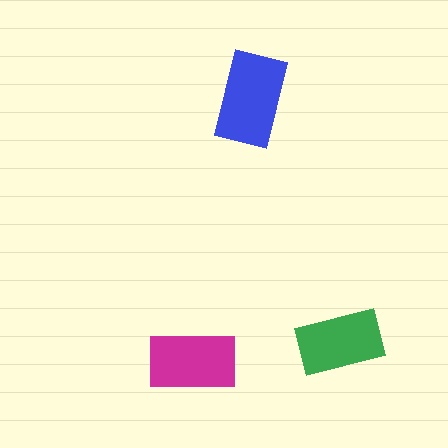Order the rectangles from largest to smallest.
the blue one, the magenta one, the green one.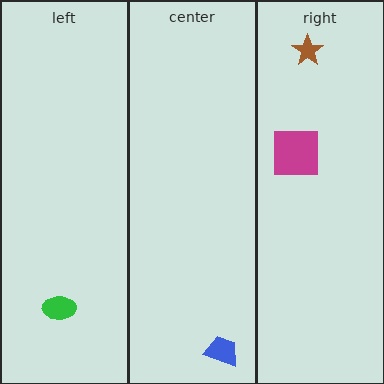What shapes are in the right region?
The brown star, the magenta square.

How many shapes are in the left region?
1.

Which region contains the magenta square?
The right region.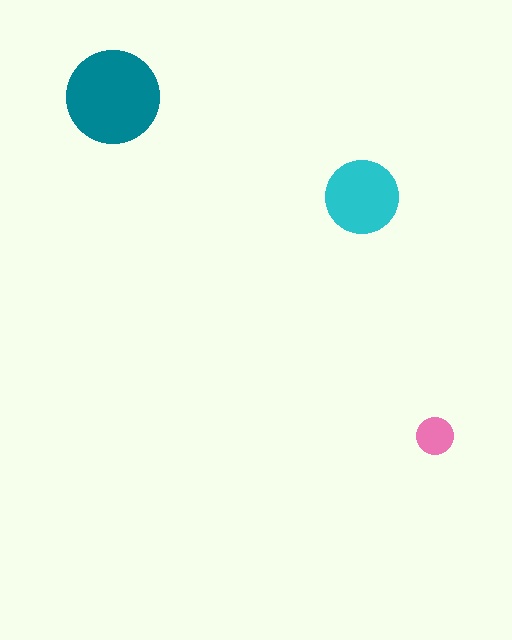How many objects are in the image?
There are 3 objects in the image.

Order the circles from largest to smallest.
the teal one, the cyan one, the pink one.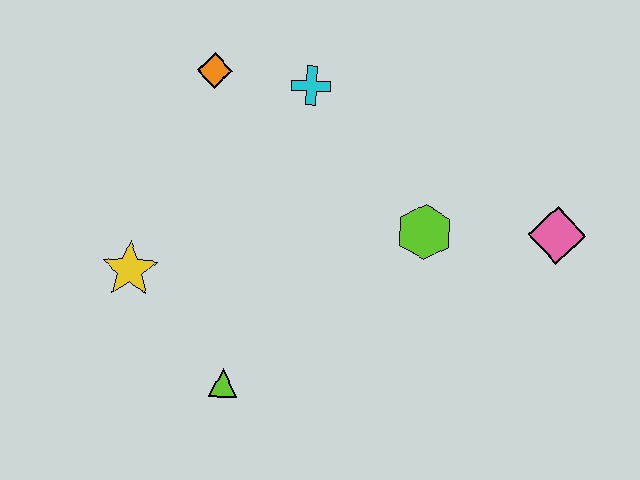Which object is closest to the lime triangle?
The yellow star is closest to the lime triangle.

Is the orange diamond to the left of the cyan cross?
Yes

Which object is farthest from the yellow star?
The pink diamond is farthest from the yellow star.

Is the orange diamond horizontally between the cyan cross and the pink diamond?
No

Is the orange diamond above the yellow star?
Yes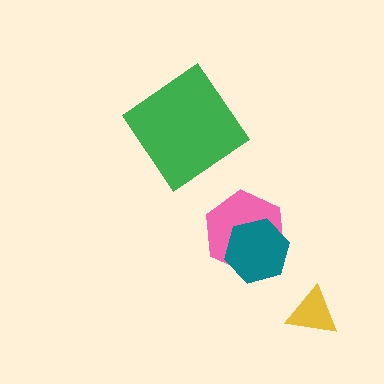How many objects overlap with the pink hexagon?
1 object overlaps with the pink hexagon.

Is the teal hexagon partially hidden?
No, no other shape covers it.